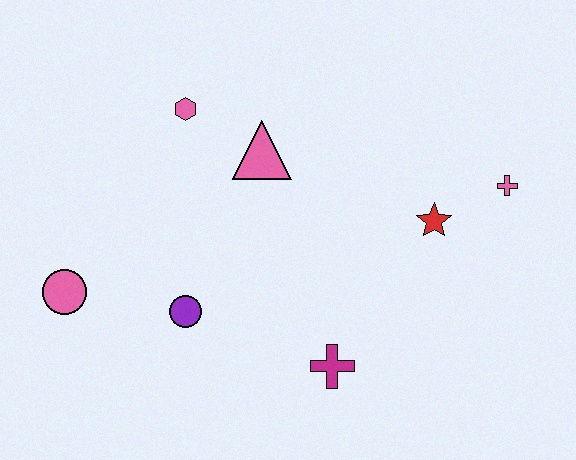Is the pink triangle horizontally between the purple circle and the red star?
Yes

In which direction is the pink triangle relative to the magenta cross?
The pink triangle is above the magenta cross.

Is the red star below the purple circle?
No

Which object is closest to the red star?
The pink cross is closest to the red star.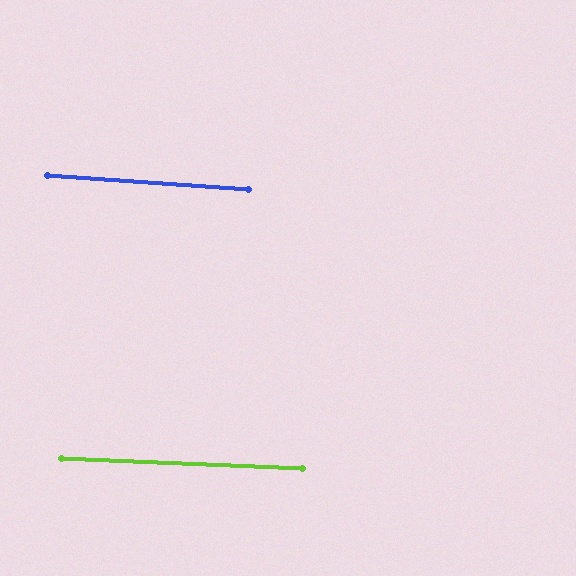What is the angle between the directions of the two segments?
Approximately 2 degrees.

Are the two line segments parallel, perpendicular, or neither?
Parallel — their directions differ by only 1.7°.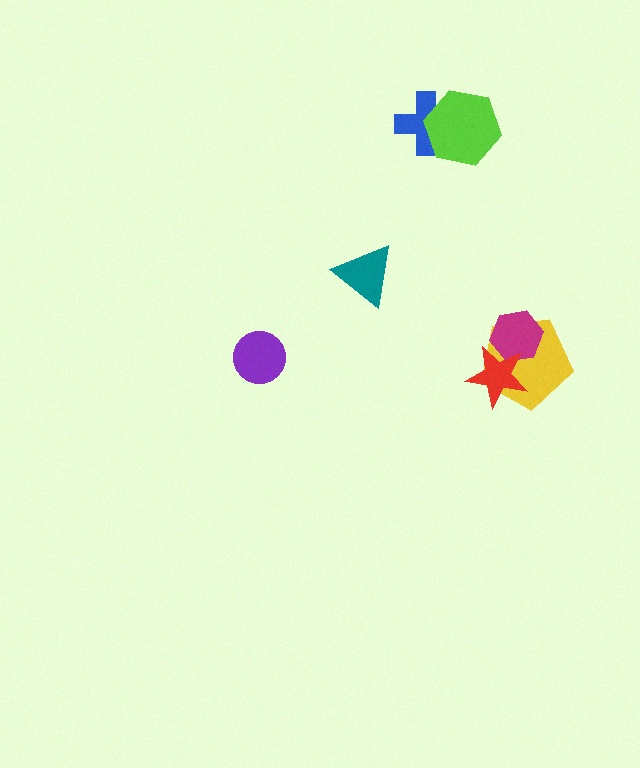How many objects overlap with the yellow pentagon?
2 objects overlap with the yellow pentagon.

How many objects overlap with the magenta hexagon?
2 objects overlap with the magenta hexagon.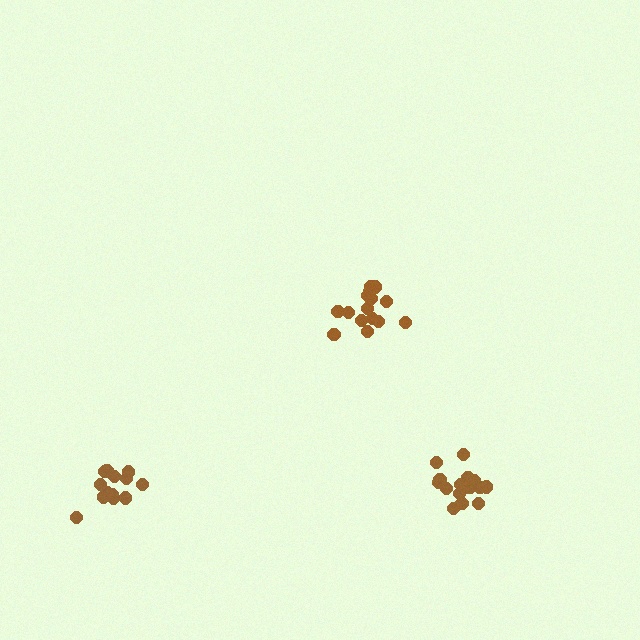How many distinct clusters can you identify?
There are 3 distinct clusters.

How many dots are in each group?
Group 1: 15 dots, Group 2: 17 dots, Group 3: 14 dots (46 total).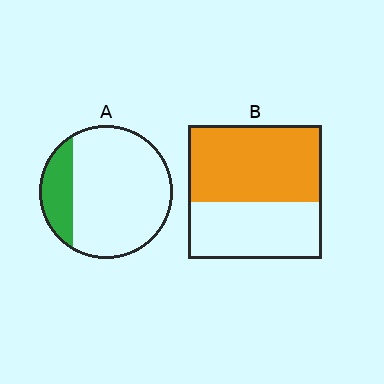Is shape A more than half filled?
No.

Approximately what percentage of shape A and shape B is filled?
A is approximately 20% and B is approximately 55%.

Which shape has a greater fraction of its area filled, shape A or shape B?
Shape B.